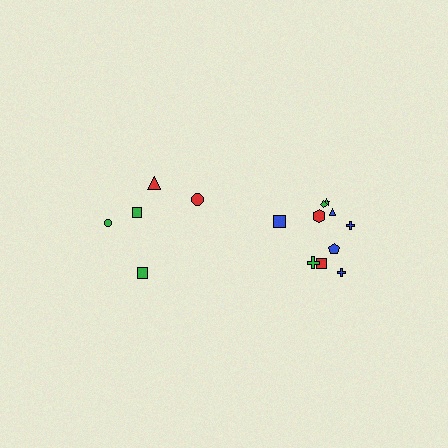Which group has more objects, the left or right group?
The right group.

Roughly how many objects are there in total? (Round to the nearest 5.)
Roughly 15 objects in total.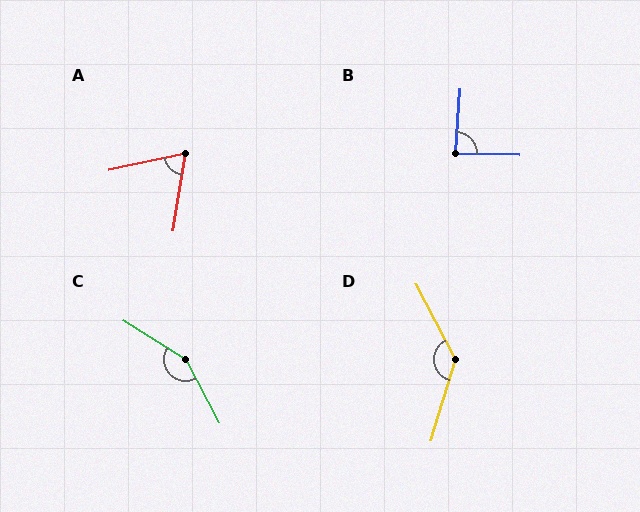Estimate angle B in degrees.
Approximately 87 degrees.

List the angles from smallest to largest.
A (69°), B (87°), D (136°), C (150°).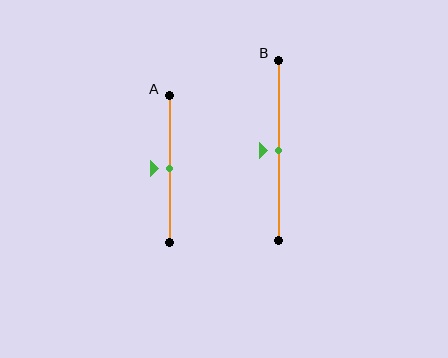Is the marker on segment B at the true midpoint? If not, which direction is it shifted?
Yes, the marker on segment B is at the true midpoint.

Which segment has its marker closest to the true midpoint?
Segment A has its marker closest to the true midpoint.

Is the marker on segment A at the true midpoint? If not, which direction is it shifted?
Yes, the marker on segment A is at the true midpoint.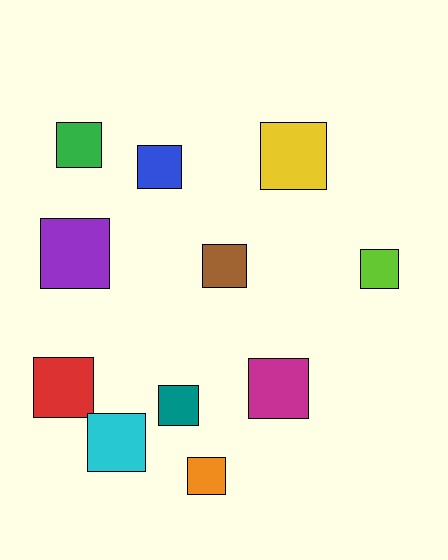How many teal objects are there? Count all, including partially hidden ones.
There is 1 teal object.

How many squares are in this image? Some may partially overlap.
There are 11 squares.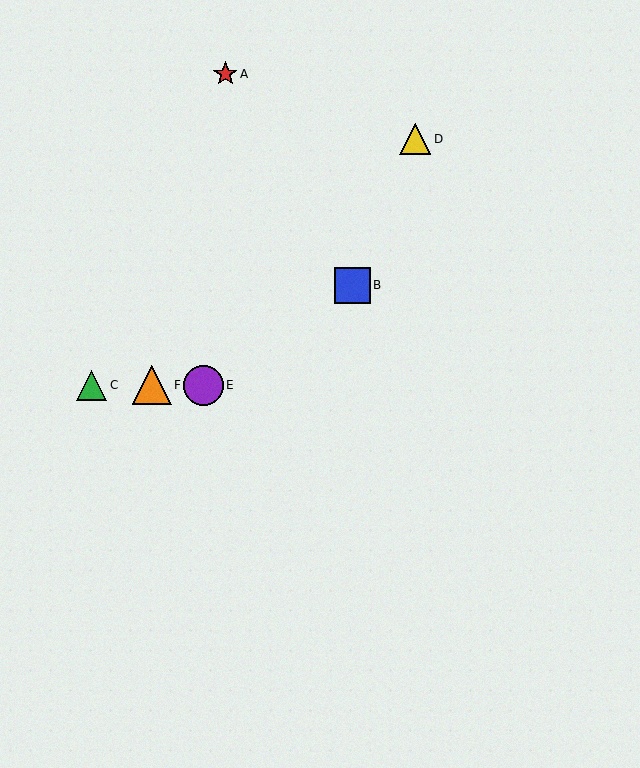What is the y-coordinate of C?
Object C is at y≈385.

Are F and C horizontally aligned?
Yes, both are at y≈385.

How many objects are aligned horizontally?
3 objects (C, E, F) are aligned horizontally.